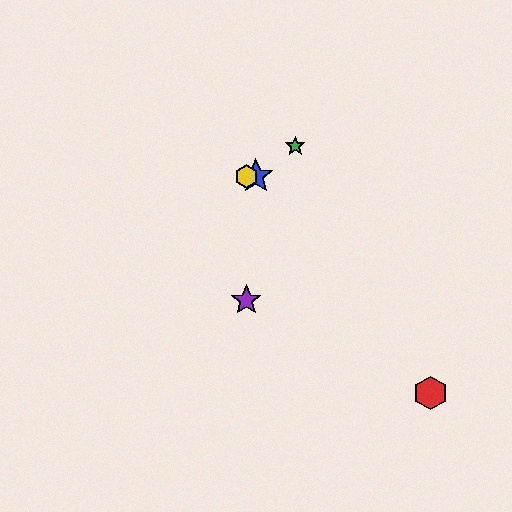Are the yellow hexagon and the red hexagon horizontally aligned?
No, the yellow hexagon is at y≈176 and the red hexagon is at y≈393.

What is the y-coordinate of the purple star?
The purple star is at y≈300.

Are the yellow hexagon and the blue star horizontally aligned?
Yes, both are at y≈176.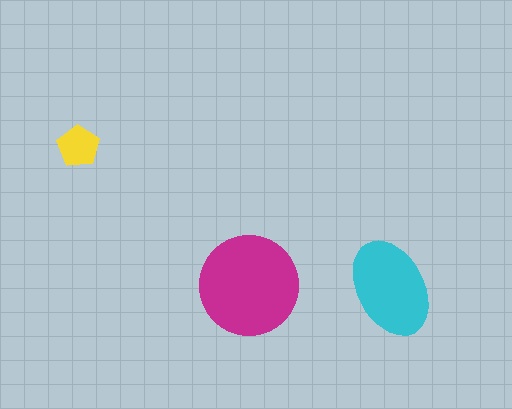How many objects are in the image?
There are 3 objects in the image.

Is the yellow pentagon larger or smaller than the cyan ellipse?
Smaller.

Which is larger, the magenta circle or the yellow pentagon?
The magenta circle.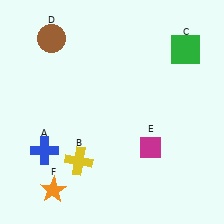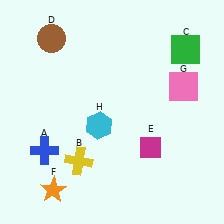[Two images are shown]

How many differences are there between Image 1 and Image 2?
There are 2 differences between the two images.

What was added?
A pink square (G), a cyan hexagon (H) were added in Image 2.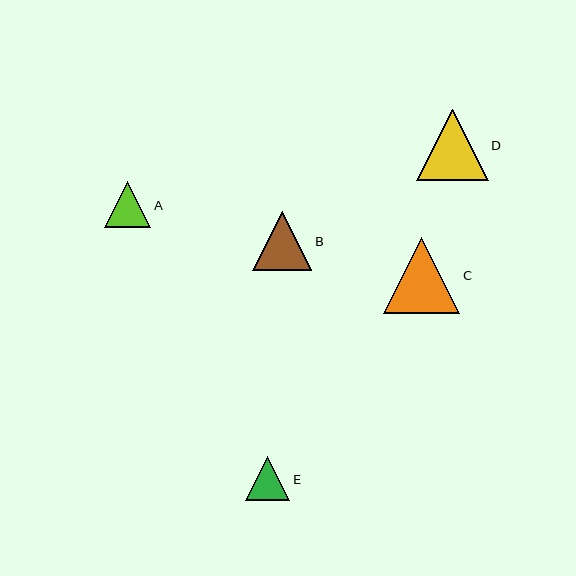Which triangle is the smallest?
Triangle E is the smallest with a size of approximately 44 pixels.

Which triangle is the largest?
Triangle C is the largest with a size of approximately 76 pixels.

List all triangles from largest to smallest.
From largest to smallest: C, D, B, A, E.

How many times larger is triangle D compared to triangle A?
Triangle D is approximately 1.5 times the size of triangle A.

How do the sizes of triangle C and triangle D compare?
Triangle C and triangle D are approximately the same size.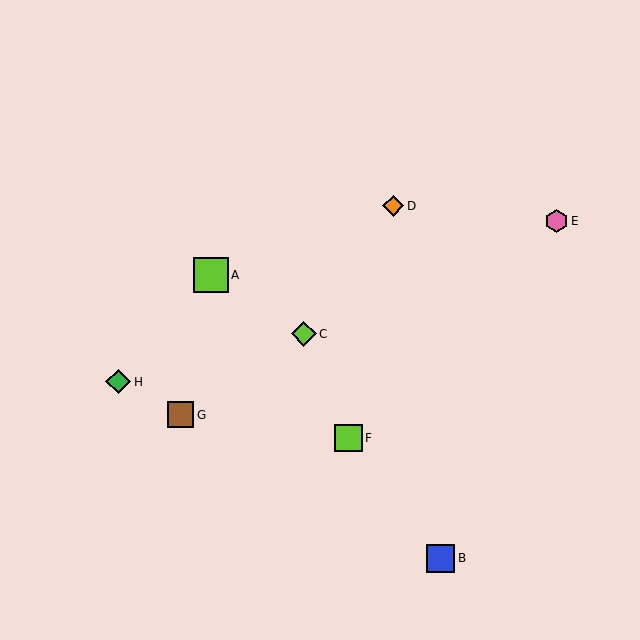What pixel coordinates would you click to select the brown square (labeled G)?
Click at (181, 415) to select the brown square G.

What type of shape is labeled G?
Shape G is a brown square.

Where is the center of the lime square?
The center of the lime square is at (211, 275).